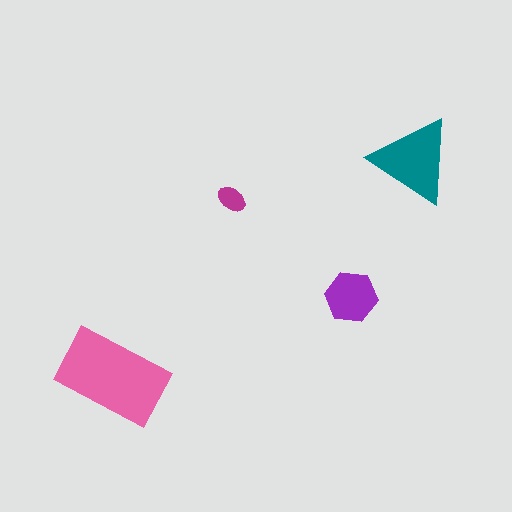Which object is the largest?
The pink rectangle.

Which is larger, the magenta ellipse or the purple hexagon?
The purple hexagon.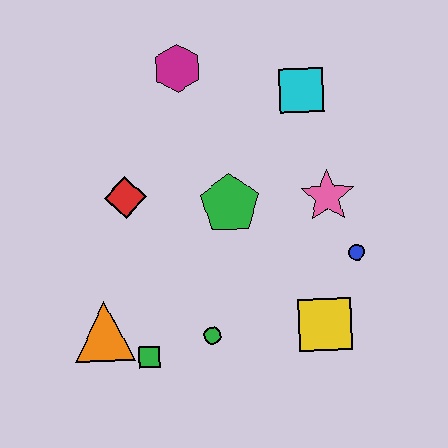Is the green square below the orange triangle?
Yes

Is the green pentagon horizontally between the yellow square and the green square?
Yes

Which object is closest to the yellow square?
The blue circle is closest to the yellow square.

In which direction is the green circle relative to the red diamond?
The green circle is below the red diamond.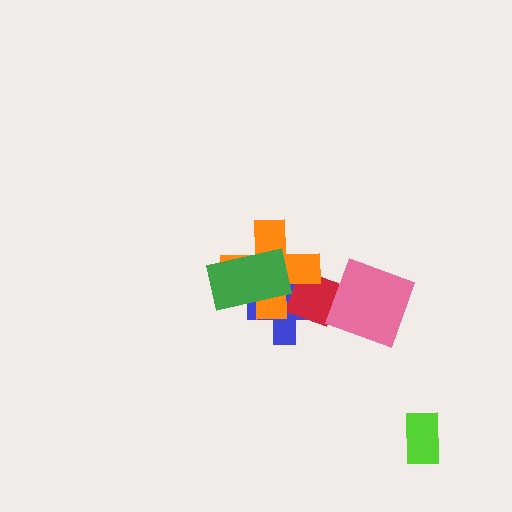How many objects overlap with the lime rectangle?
0 objects overlap with the lime rectangle.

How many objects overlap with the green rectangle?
2 objects overlap with the green rectangle.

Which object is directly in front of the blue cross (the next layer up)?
The red diamond is directly in front of the blue cross.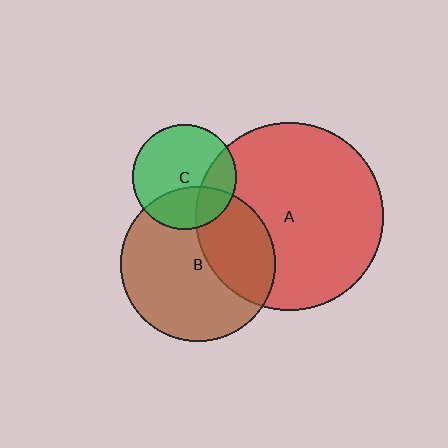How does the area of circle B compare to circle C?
Approximately 2.2 times.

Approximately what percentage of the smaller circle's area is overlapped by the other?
Approximately 25%.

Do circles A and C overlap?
Yes.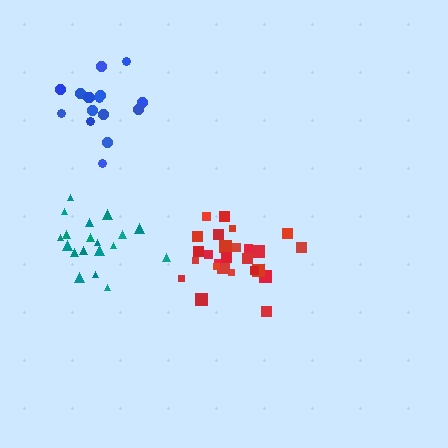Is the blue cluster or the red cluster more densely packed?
Red.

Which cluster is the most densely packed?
Teal.